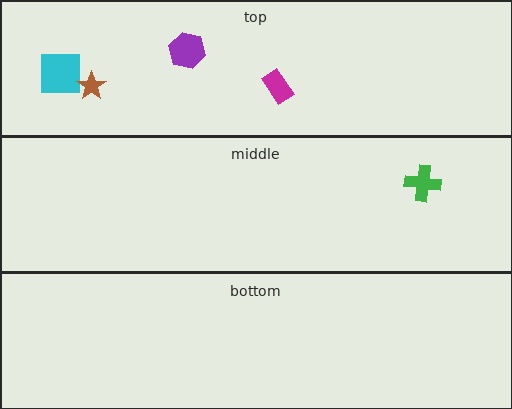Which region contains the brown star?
The top region.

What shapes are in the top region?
The cyan square, the magenta rectangle, the purple hexagon, the brown star.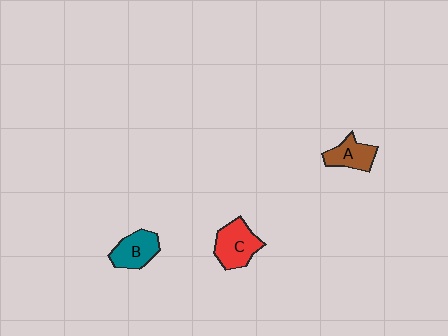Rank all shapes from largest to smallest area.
From largest to smallest: C (red), B (teal), A (brown).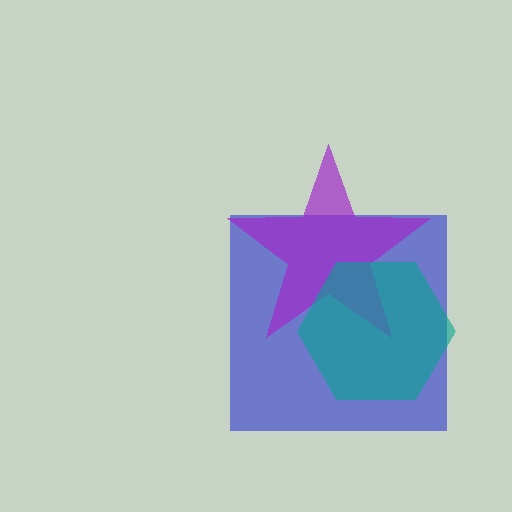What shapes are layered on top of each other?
The layered shapes are: a blue square, a purple star, a teal hexagon.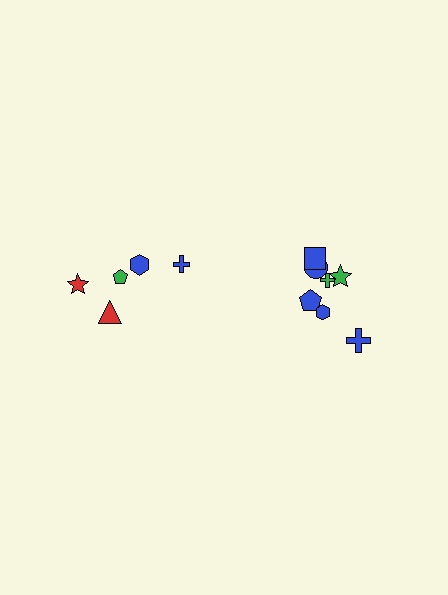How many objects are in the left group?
There are 5 objects.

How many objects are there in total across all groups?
There are 12 objects.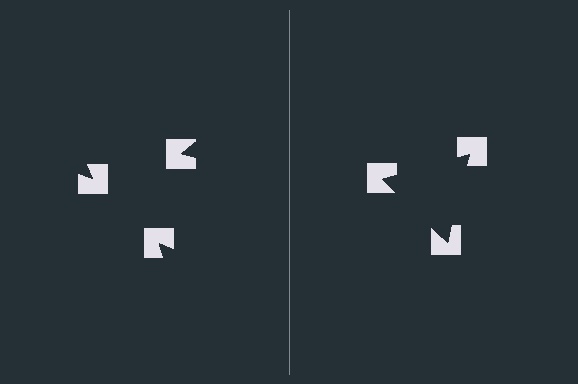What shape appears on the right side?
An illusory triangle.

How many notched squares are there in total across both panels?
6 — 3 on each side.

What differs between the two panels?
The notched squares are positioned identically on both sides; only the wedge orientations differ. On the right they align to a triangle; on the left they are misaligned.